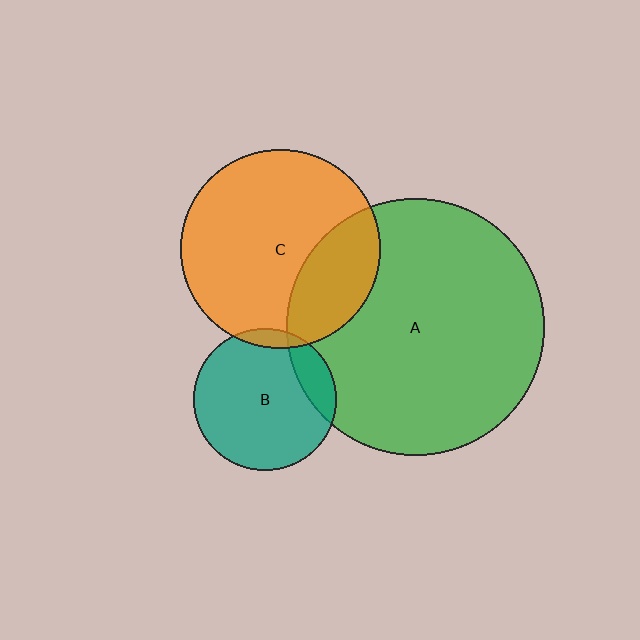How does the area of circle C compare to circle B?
Approximately 2.0 times.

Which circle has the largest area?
Circle A (green).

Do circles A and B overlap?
Yes.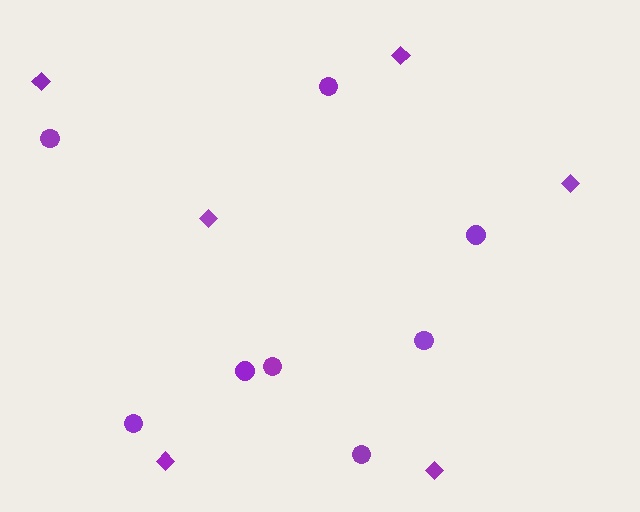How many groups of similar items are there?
There are 2 groups: one group of diamonds (6) and one group of circles (8).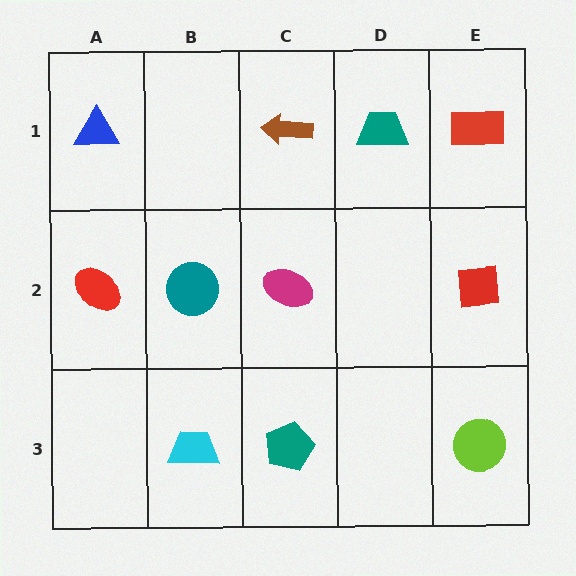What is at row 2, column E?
A red square.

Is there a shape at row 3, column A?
No, that cell is empty.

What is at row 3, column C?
A teal pentagon.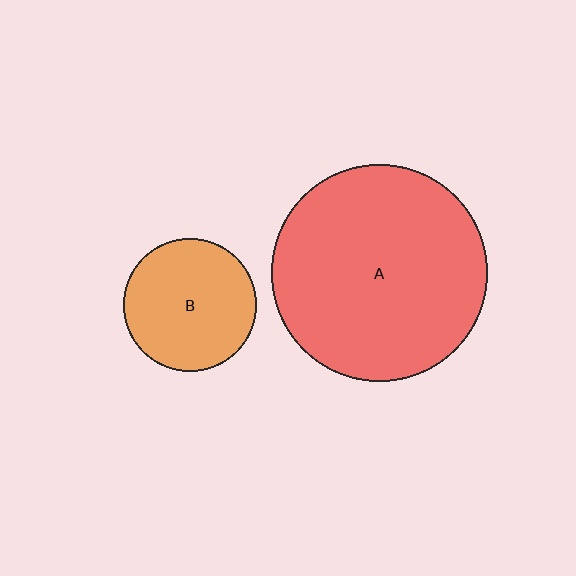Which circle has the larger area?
Circle A (red).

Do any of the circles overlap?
No, none of the circles overlap.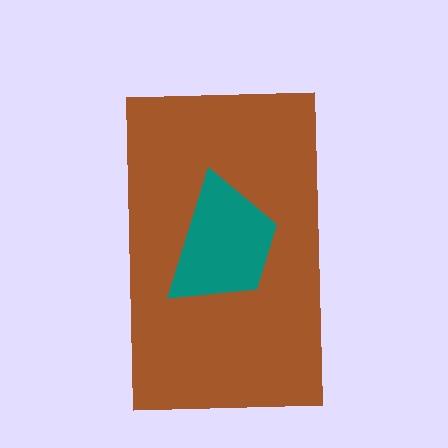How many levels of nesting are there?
2.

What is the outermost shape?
The brown rectangle.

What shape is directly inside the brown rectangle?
The teal trapezoid.